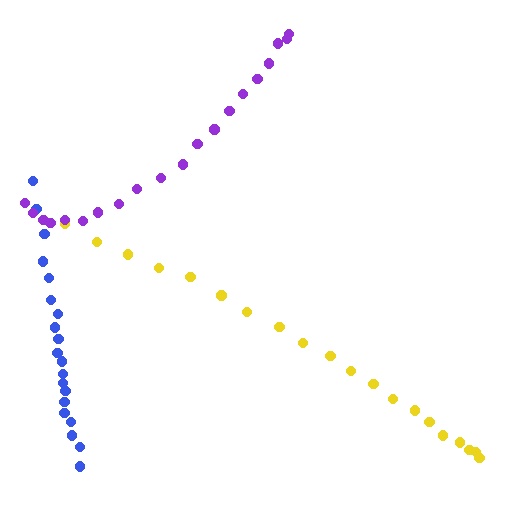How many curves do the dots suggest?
There are 3 distinct paths.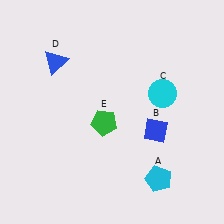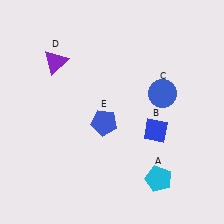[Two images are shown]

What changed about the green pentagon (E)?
In Image 1, E is green. In Image 2, it changed to blue.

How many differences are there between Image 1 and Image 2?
There are 3 differences between the two images.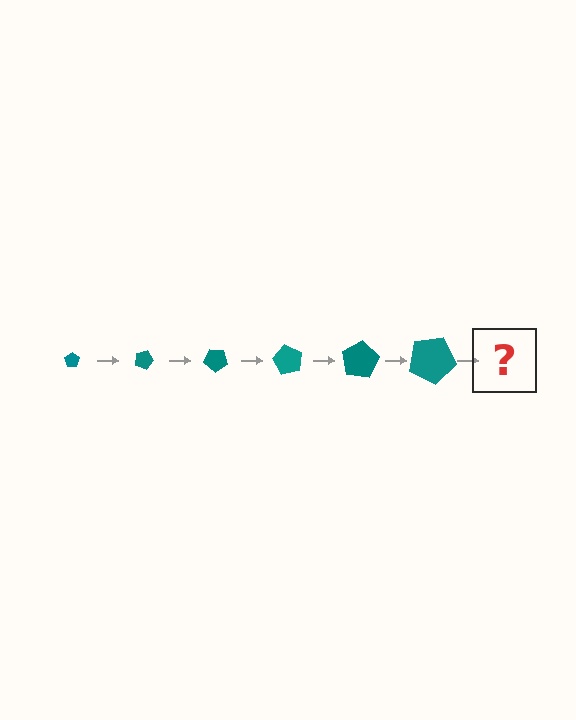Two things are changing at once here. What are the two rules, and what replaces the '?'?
The two rules are that the pentagon grows larger each step and it rotates 20 degrees each step. The '?' should be a pentagon, larger than the previous one and rotated 120 degrees from the start.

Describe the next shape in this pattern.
It should be a pentagon, larger than the previous one and rotated 120 degrees from the start.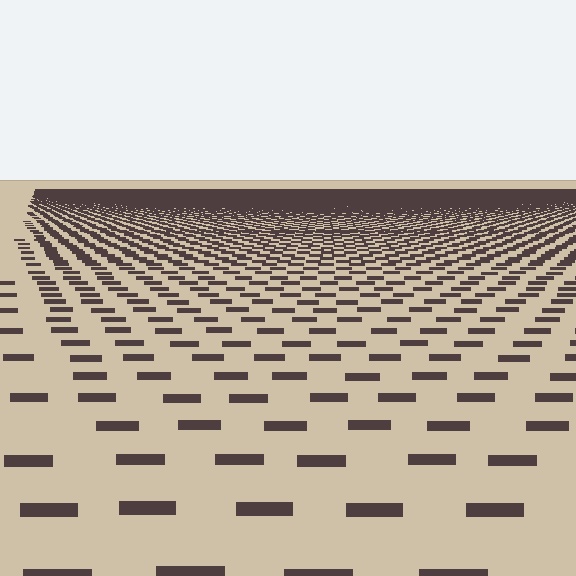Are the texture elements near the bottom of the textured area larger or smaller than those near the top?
Larger. Near the bottom, elements are closer to the viewer and appear at a bigger on-screen size.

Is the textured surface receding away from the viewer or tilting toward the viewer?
The surface is receding away from the viewer. Texture elements get smaller and denser toward the top.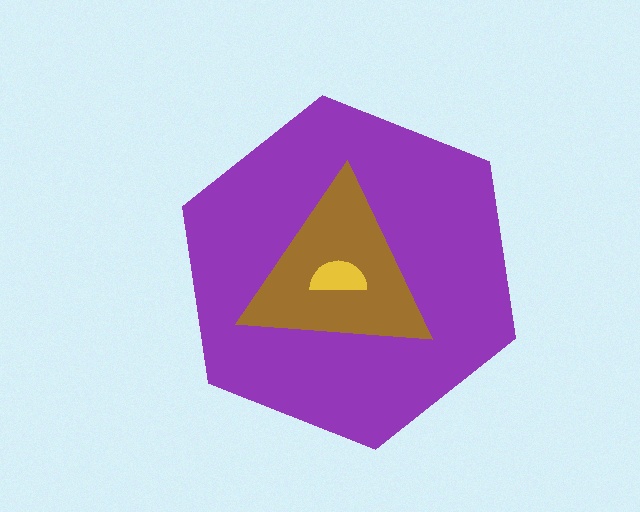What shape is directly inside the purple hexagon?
The brown triangle.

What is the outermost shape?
The purple hexagon.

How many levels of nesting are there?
3.